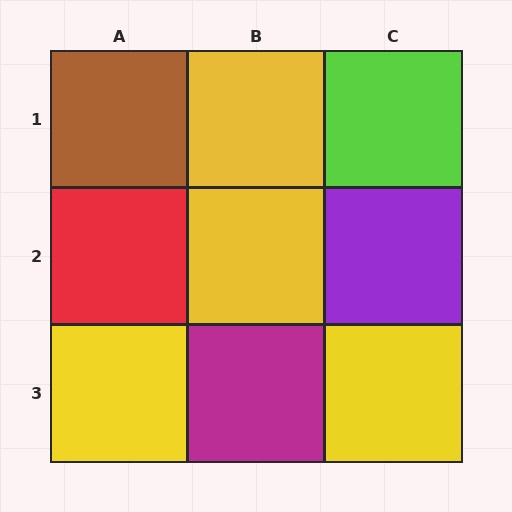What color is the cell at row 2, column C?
Purple.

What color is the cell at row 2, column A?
Red.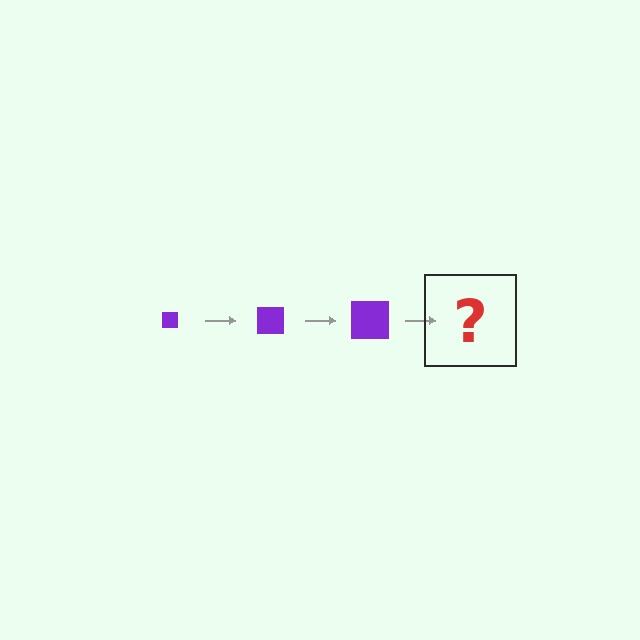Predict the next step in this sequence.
The next step is a purple square, larger than the previous one.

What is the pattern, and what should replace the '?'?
The pattern is that the square gets progressively larger each step. The '?' should be a purple square, larger than the previous one.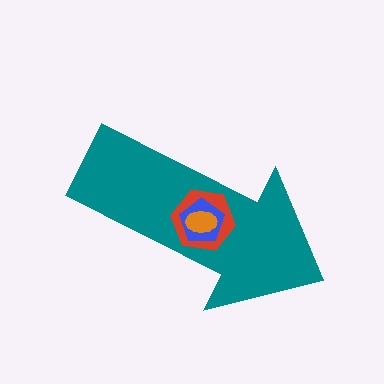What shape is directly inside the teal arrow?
The red hexagon.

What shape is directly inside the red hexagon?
The blue pentagon.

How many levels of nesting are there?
4.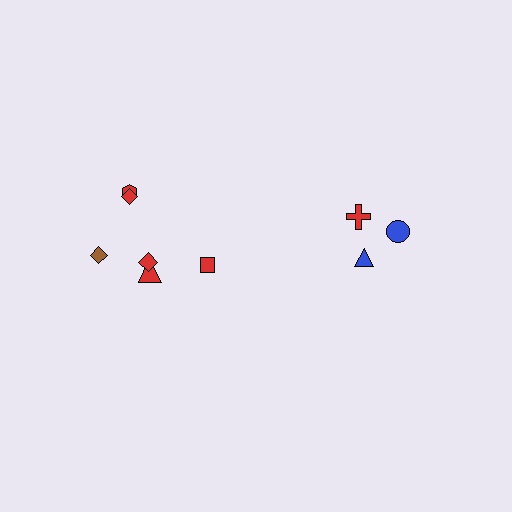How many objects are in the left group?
There are 6 objects.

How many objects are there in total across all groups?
There are 9 objects.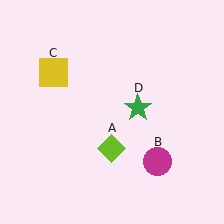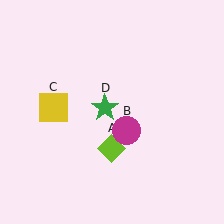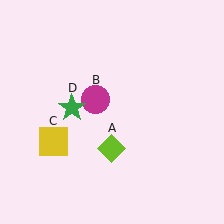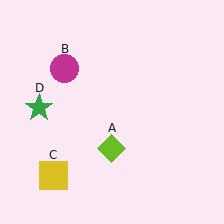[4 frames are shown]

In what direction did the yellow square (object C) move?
The yellow square (object C) moved down.